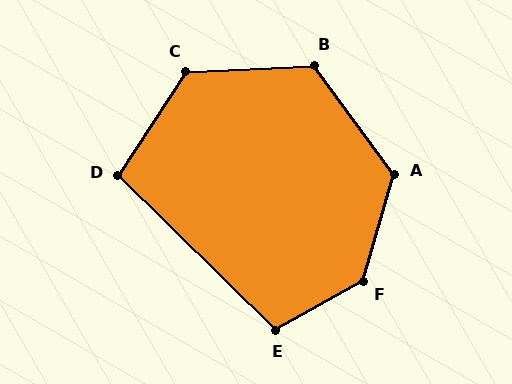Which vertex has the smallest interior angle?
D, at approximately 101 degrees.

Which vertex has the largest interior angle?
F, at approximately 135 degrees.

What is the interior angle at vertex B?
Approximately 124 degrees (obtuse).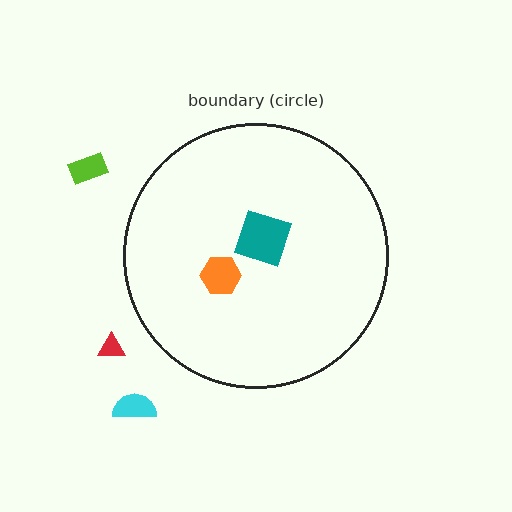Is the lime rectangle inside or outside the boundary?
Outside.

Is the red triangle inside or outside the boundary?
Outside.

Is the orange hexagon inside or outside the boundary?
Inside.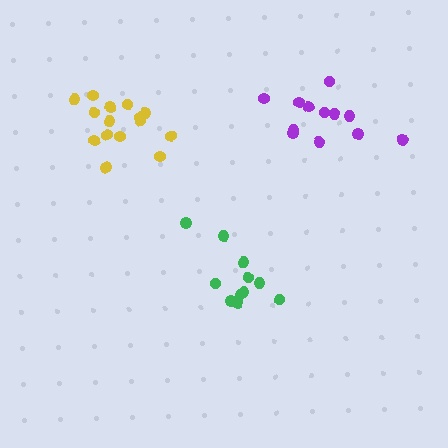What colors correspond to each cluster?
The clusters are colored: green, purple, yellow.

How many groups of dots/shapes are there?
There are 3 groups.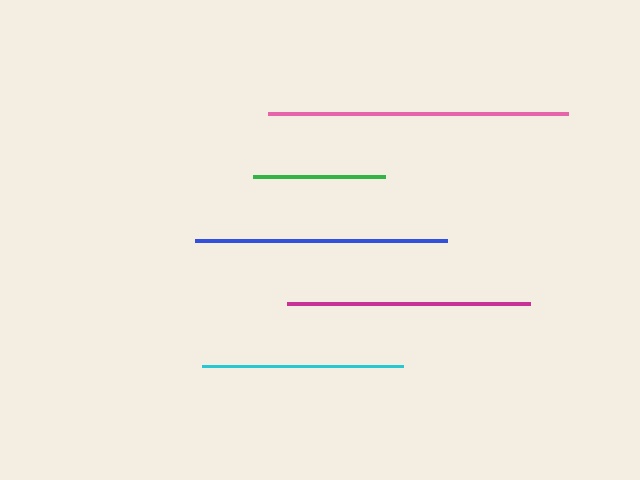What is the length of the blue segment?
The blue segment is approximately 252 pixels long.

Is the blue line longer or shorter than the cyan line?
The blue line is longer than the cyan line.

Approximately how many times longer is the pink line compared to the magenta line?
The pink line is approximately 1.2 times the length of the magenta line.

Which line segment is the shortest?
The green line is the shortest at approximately 132 pixels.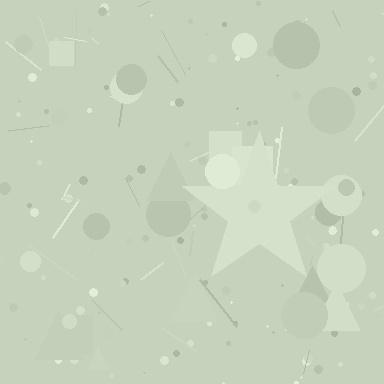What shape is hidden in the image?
A star is hidden in the image.